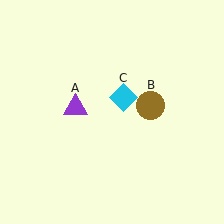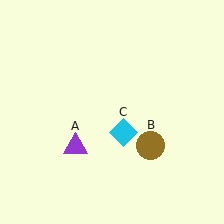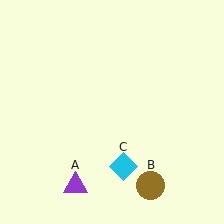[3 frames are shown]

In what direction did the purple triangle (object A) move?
The purple triangle (object A) moved down.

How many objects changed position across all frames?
3 objects changed position: purple triangle (object A), brown circle (object B), cyan diamond (object C).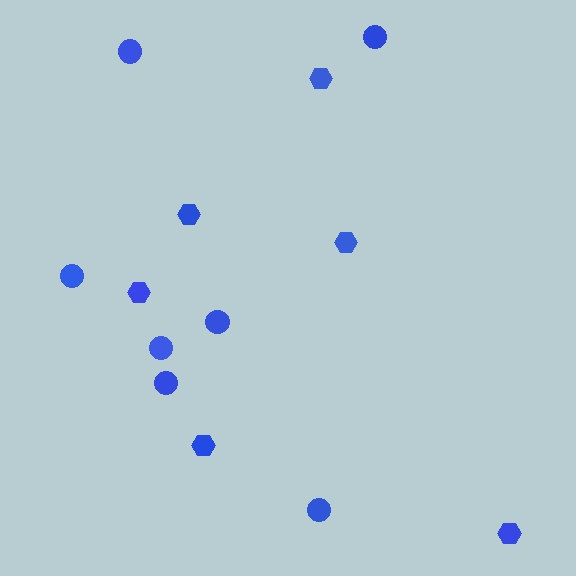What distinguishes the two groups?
There are 2 groups: one group of circles (7) and one group of hexagons (6).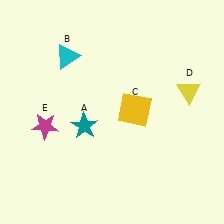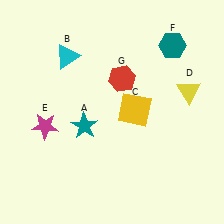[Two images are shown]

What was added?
A teal hexagon (F), a red hexagon (G) were added in Image 2.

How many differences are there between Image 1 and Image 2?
There are 2 differences between the two images.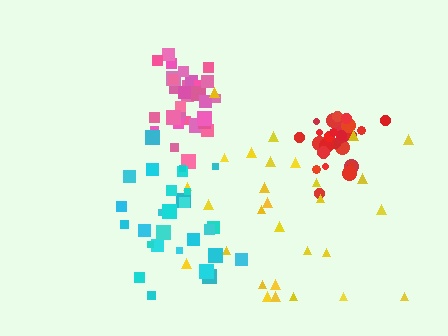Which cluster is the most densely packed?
Red.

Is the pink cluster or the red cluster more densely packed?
Red.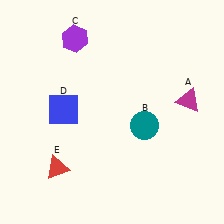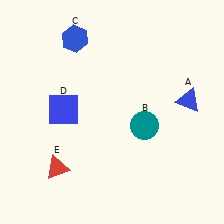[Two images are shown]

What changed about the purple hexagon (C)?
In Image 1, C is purple. In Image 2, it changed to blue.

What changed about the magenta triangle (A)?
In Image 1, A is magenta. In Image 2, it changed to blue.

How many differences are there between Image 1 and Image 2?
There are 2 differences between the two images.